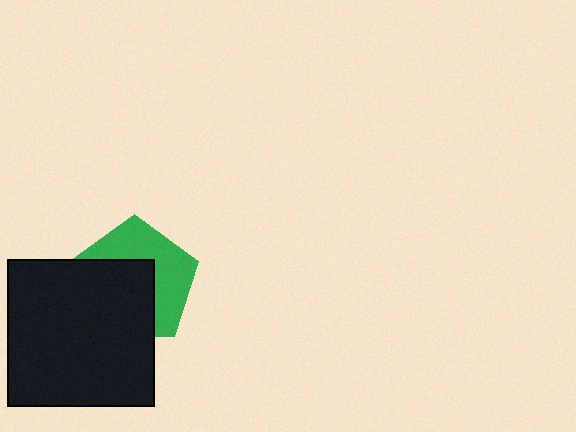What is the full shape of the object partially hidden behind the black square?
The partially hidden object is a green pentagon.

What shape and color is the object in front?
The object in front is a black square.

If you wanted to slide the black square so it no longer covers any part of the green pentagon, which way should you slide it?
Slide it toward the lower-left — that is the most direct way to separate the two shapes.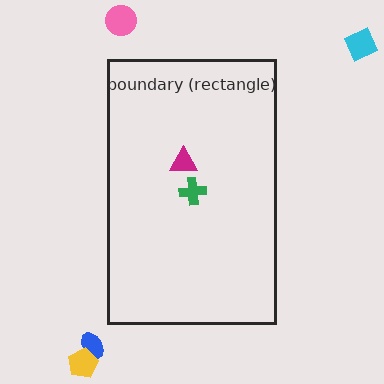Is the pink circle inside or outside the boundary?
Outside.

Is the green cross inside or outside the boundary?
Inside.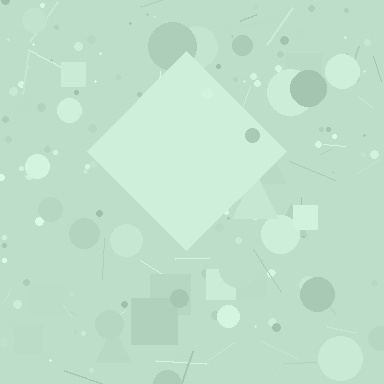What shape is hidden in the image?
A diamond is hidden in the image.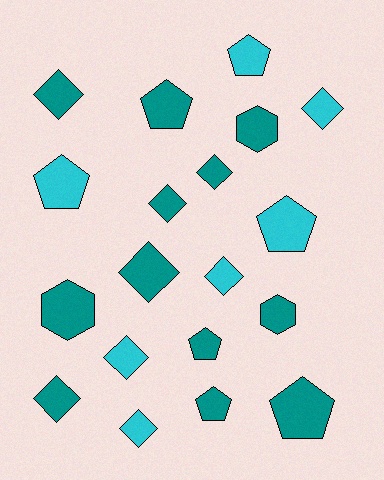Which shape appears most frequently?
Diamond, with 9 objects.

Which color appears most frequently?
Teal, with 12 objects.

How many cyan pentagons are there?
There are 3 cyan pentagons.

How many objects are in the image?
There are 19 objects.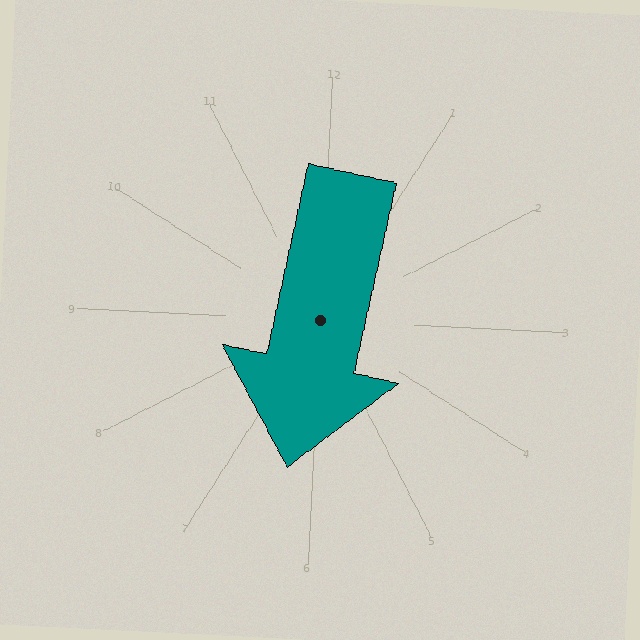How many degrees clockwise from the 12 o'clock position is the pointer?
Approximately 190 degrees.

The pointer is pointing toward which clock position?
Roughly 6 o'clock.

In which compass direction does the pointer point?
South.